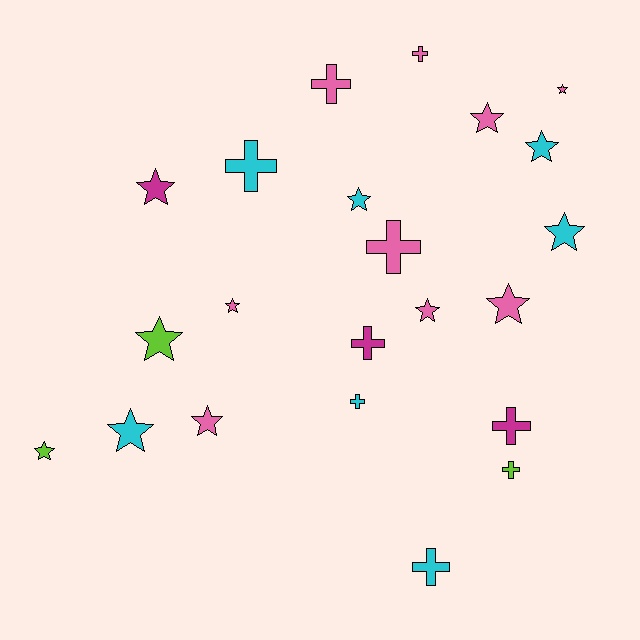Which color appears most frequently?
Pink, with 9 objects.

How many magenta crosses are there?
There are 2 magenta crosses.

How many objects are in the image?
There are 22 objects.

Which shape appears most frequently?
Star, with 13 objects.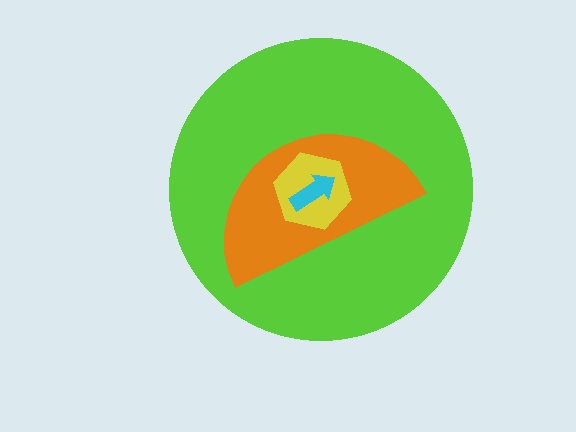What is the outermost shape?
The lime circle.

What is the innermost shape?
The cyan arrow.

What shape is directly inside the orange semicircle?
The yellow hexagon.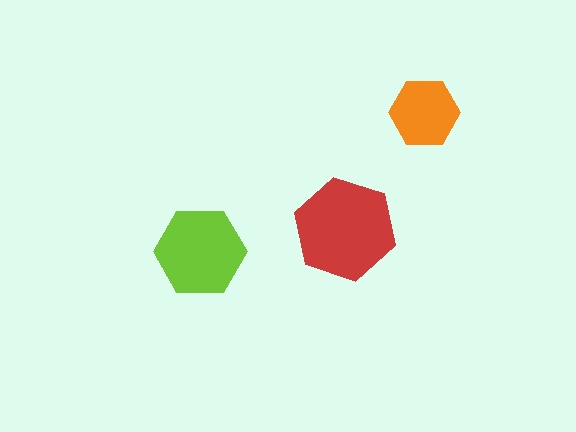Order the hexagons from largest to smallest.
the red one, the lime one, the orange one.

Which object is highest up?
The orange hexagon is topmost.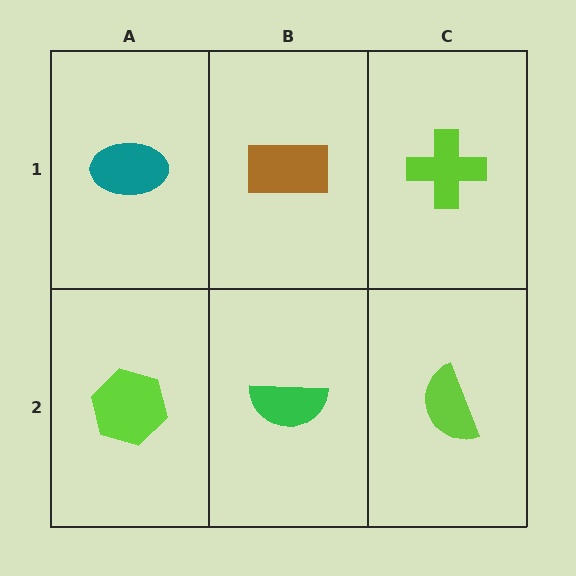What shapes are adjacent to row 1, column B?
A green semicircle (row 2, column B), a teal ellipse (row 1, column A), a lime cross (row 1, column C).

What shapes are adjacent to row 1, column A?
A lime hexagon (row 2, column A), a brown rectangle (row 1, column B).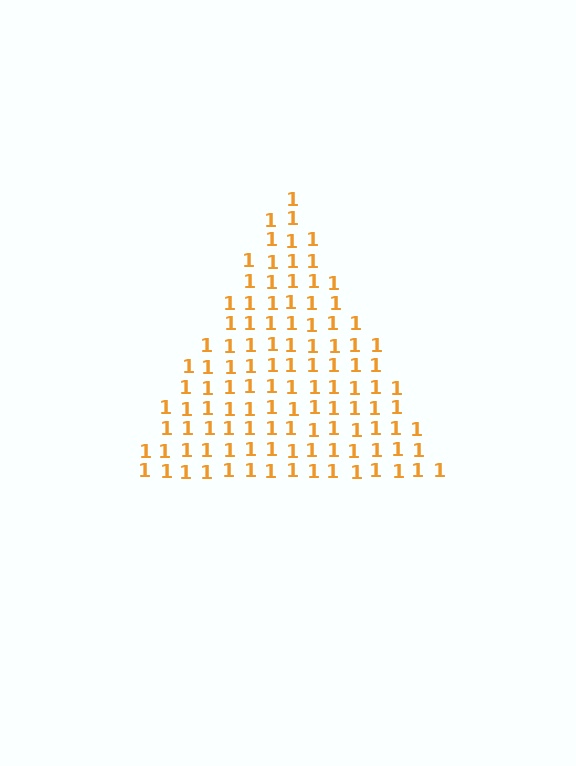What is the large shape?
The large shape is a triangle.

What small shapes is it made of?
It is made of small digit 1's.